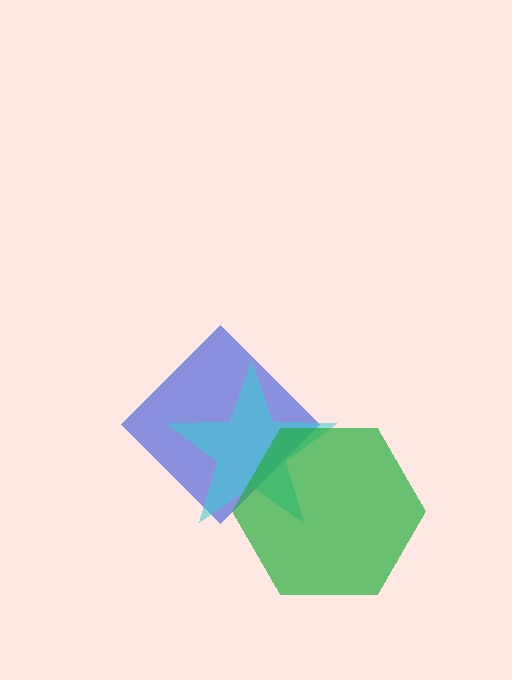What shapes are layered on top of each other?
The layered shapes are: a blue diamond, a cyan star, a green hexagon.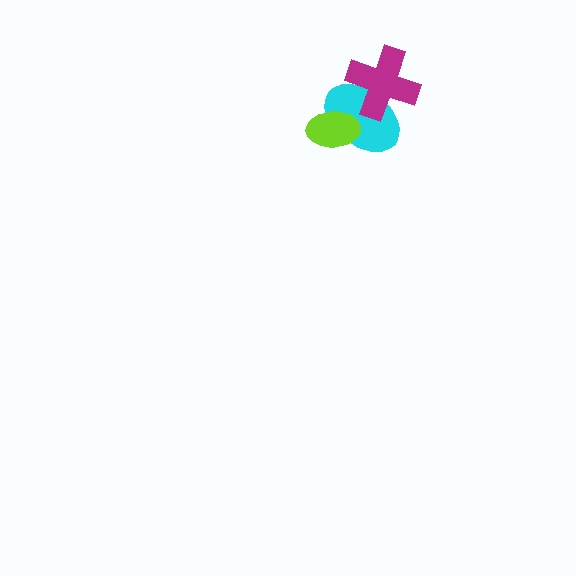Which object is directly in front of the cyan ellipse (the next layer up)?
The lime ellipse is directly in front of the cyan ellipse.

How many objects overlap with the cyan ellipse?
2 objects overlap with the cyan ellipse.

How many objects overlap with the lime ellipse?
1 object overlaps with the lime ellipse.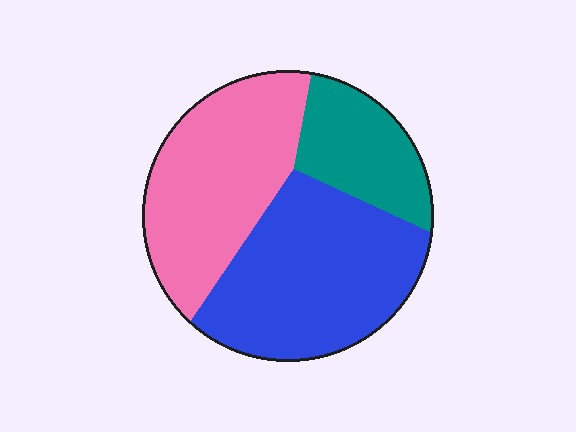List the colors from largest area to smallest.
From largest to smallest: blue, pink, teal.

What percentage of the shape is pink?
Pink takes up between a third and a half of the shape.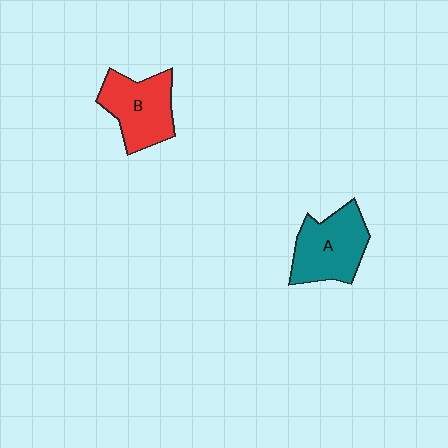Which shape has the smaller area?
Shape B (red).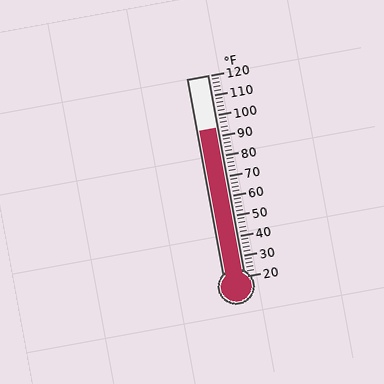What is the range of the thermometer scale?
The thermometer scale ranges from 20°F to 120°F.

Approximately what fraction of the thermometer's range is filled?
The thermometer is filled to approximately 75% of its range.